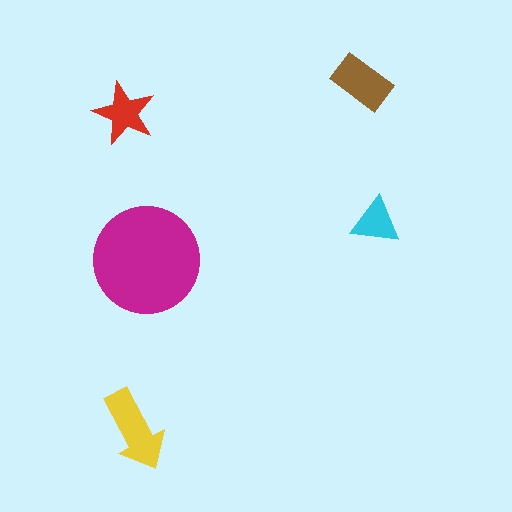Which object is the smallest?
The cyan triangle.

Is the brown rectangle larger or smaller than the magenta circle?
Smaller.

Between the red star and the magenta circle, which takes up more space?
The magenta circle.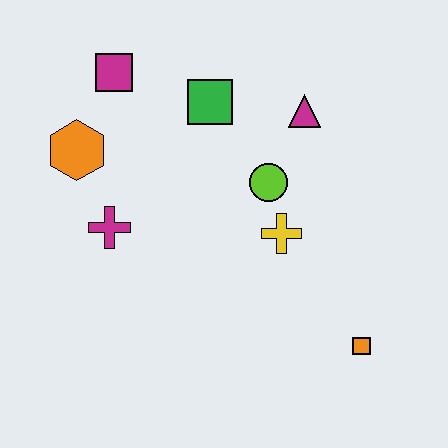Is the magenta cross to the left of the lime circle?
Yes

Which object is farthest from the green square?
The orange square is farthest from the green square.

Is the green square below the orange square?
No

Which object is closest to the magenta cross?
The orange hexagon is closest to the magenta cross.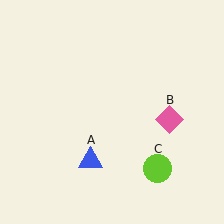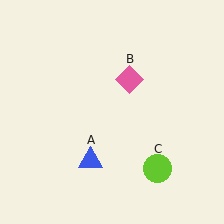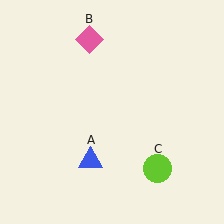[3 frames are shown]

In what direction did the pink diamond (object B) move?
The pink diamond (object B) moved up and to the left.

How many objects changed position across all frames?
1 object changed position: pink diamond (object B).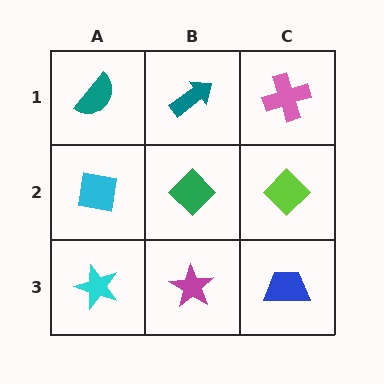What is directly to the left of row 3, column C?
A magenta star.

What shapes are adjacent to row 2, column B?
A teal arrow (row 1, column B), a magenta star (row 3, column B), a cyan square (row 2, column A), a lime diamond (row 2, column C).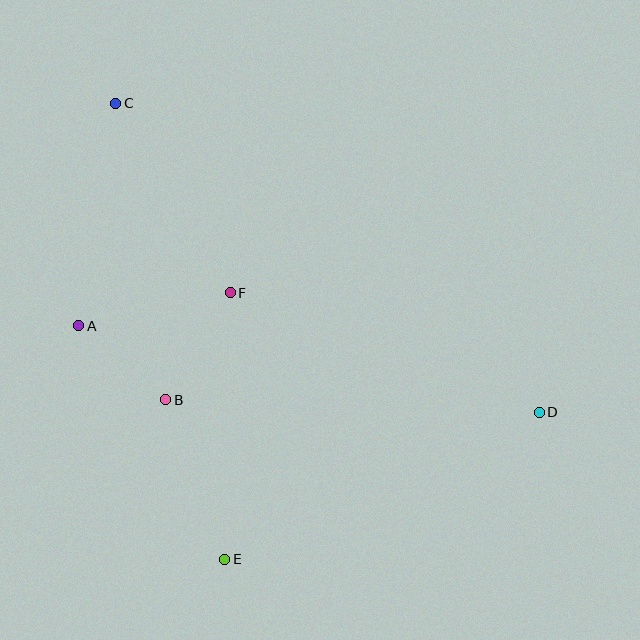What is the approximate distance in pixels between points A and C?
The distance between A and C is approximately 226 pixels.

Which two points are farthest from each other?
Points C and D are farthest from each other.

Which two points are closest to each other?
Points A and B are closest to each other.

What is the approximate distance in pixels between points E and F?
The distance between E and F is approximately 267 pixels.